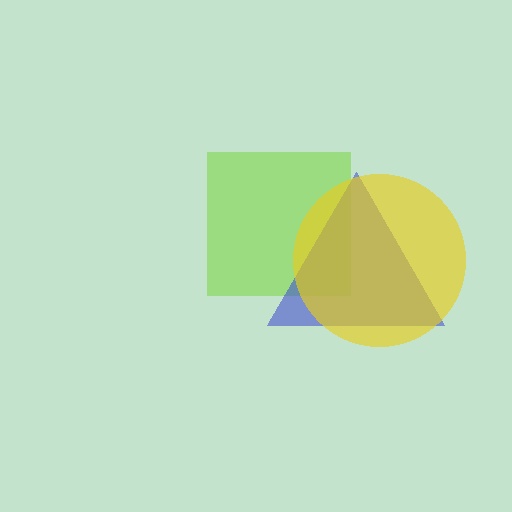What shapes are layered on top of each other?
The layered shapes are: a lime square, a blue triangle, a yellow circle.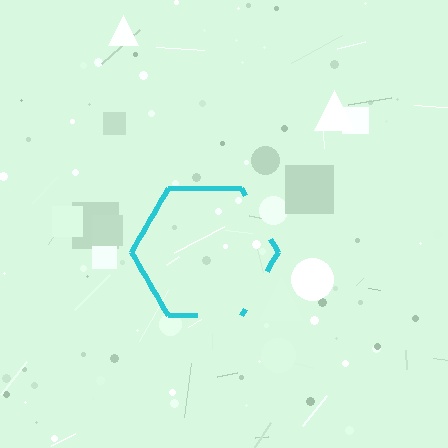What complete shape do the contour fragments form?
The contour fragments form a hexagon.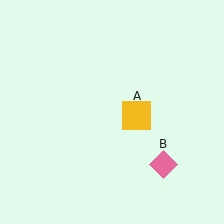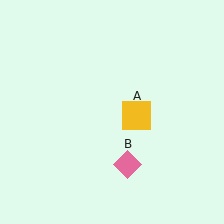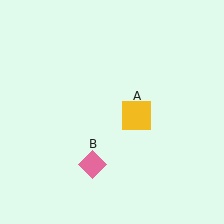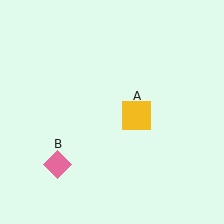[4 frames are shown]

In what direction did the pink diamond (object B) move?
The pink diamond (object B) moved left.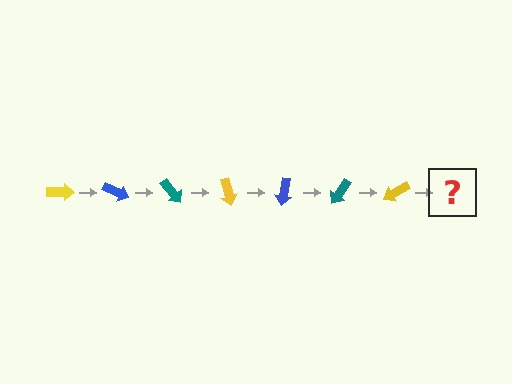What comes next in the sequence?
The next element should be a blue arrow, rotated 175 degrees from the start.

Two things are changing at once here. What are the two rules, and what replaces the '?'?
The two rules are that it rotates 25 degrees each step and the color cycles through yellow, blue, and teal. The '?' should be a blue arrow, rotated 175 degrees from the start.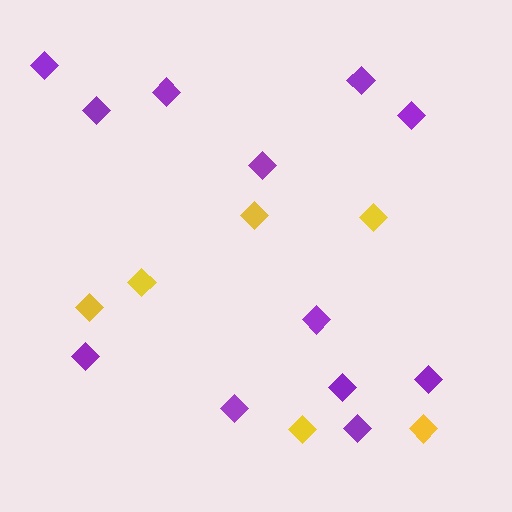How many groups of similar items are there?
There are 2 groups: one group of purple diamonds (12) and one group of yellow diamonds (6).